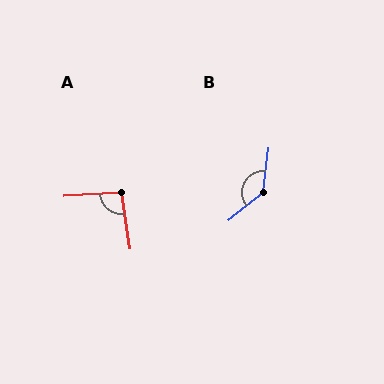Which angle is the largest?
B, at approximately 136 degrees.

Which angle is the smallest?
A, at approximately 95 degrees.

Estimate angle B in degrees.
Approximately 136 degrees.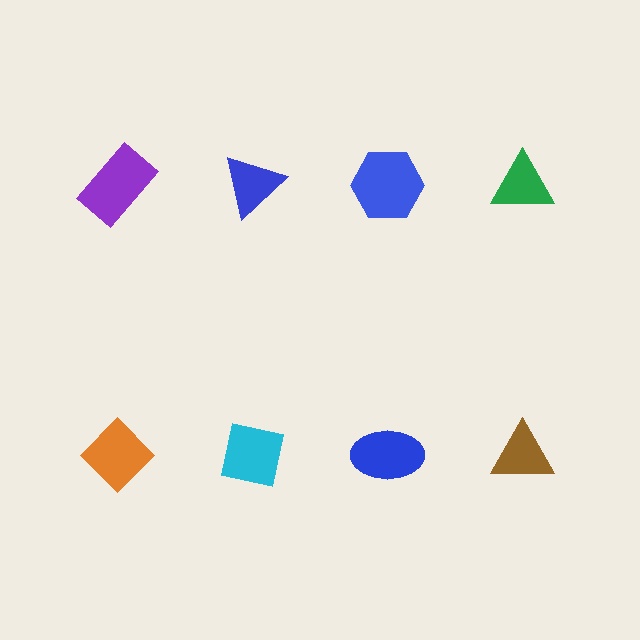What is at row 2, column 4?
A brown triangle.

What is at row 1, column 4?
A green triangle.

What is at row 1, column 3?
A blue hexagon.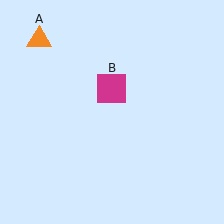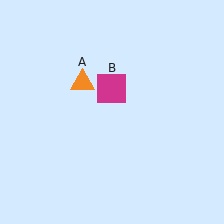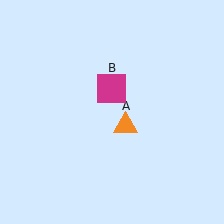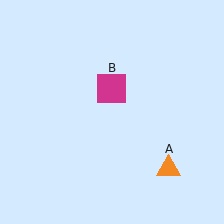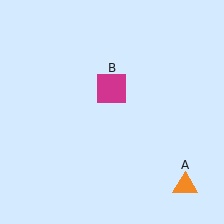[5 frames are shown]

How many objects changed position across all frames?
1 object changed position: orange triangle (object A).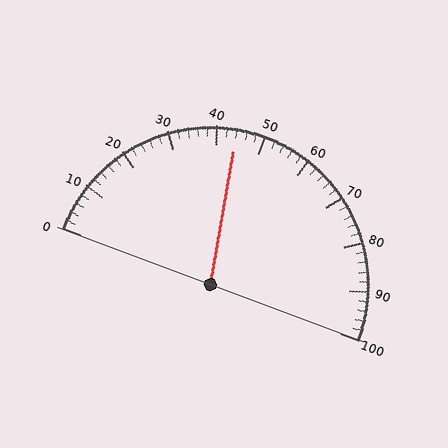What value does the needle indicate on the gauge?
The needle indicates approximately 44.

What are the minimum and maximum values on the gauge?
The gauge ranges from 0 to 100.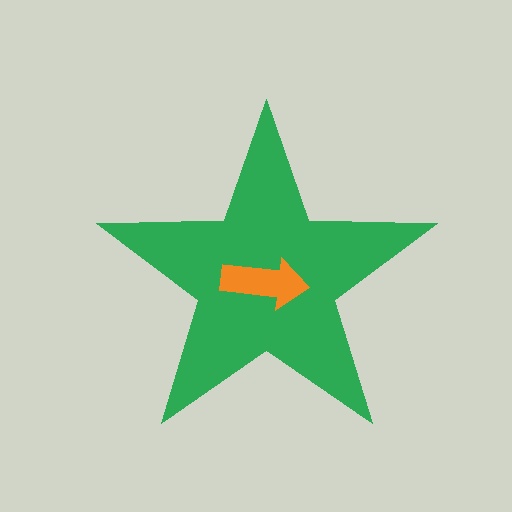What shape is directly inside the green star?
The orange arrow.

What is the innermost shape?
The orange arrow.